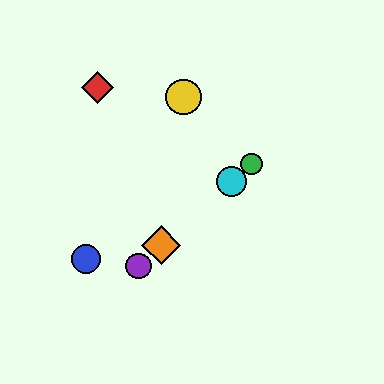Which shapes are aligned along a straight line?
The green circle, the purple circle, the orange diamond, the cyan circle are aligned along a straight line.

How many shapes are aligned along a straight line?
4 shapes (the green circle, the purple circle, the orange diamond, the cyan circle) are aligned along a straight line.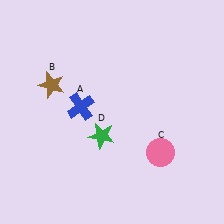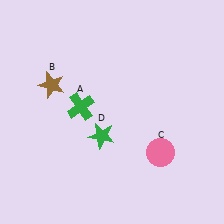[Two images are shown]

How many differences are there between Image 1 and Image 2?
There is 1 difference between the two images.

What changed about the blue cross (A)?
In Image 1, A is blue. In Image 2, it changed to green.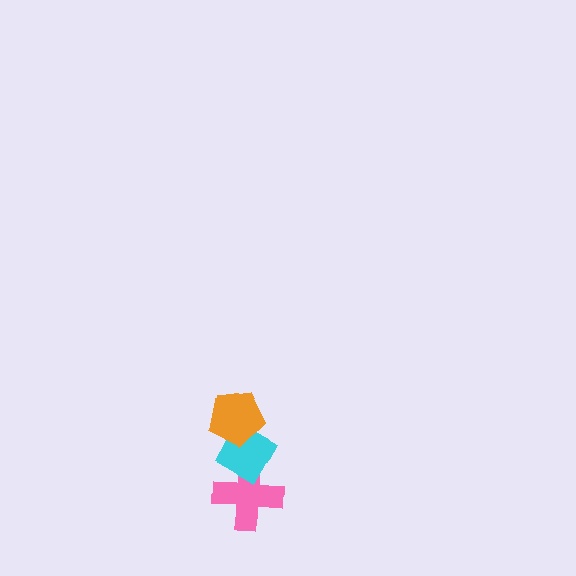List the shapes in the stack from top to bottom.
From top to bottom: the orange pentagon, the cyan diamond, the pink cross.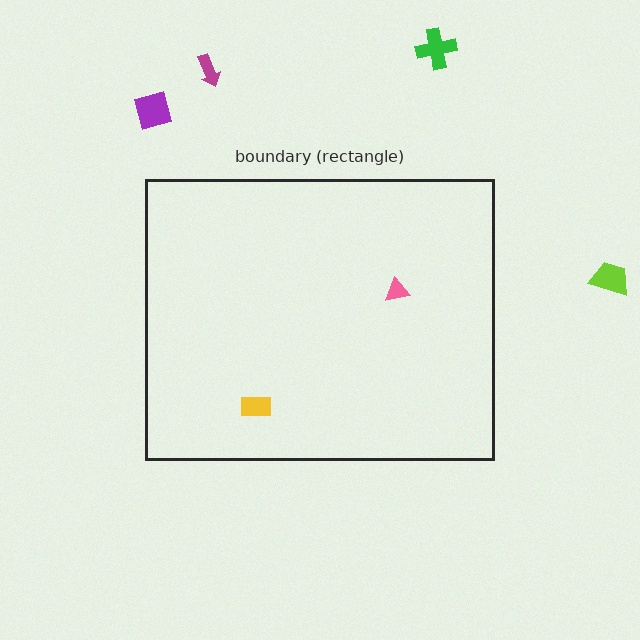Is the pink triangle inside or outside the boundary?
Inside.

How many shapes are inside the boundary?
2 inside, 4 outside.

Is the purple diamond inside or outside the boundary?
Outside.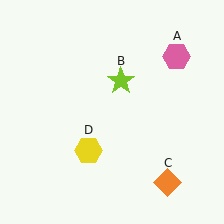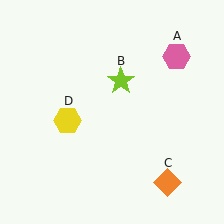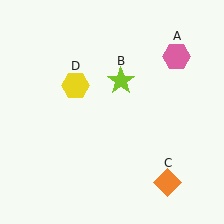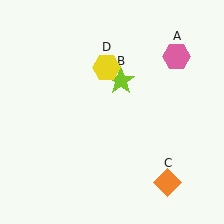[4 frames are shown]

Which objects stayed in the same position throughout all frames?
Pink hexagon (object A) and lime star (object B) and orange diamond (object C) remained stationary.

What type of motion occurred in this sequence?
The yellow hexagon (object D) rotated clockwise around the center of the scene.